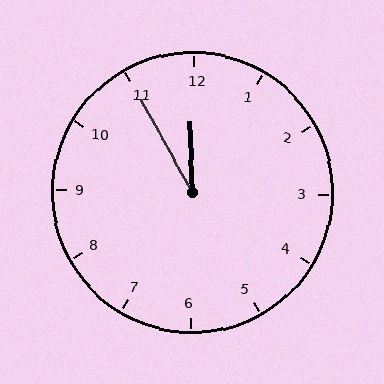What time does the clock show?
11:55.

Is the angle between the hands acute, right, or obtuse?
It is acute.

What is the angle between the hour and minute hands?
Approximately 28 degrees.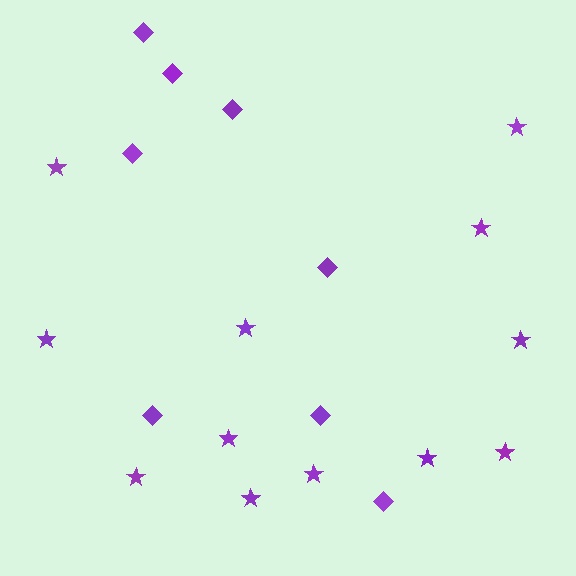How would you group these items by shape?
There are 2 groups: one group of diamonds (8) and one group of stars (12).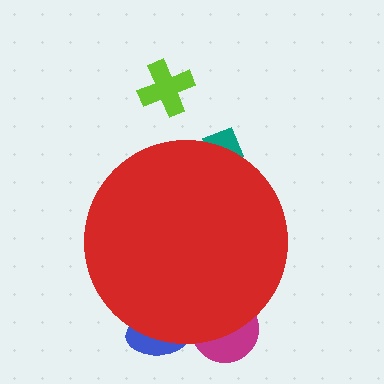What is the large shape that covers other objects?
A red circle.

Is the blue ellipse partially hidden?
Yes, the blue ellipse is partially hidden behind the red circle.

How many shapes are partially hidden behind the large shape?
3 shapes are partially hidden.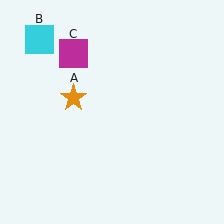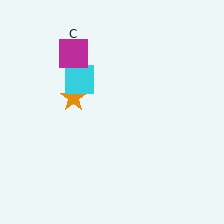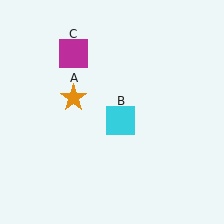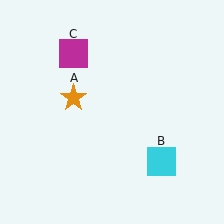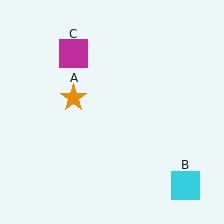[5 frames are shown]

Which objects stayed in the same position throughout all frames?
Orange star (object A) and magenta square (object C) remained stationary.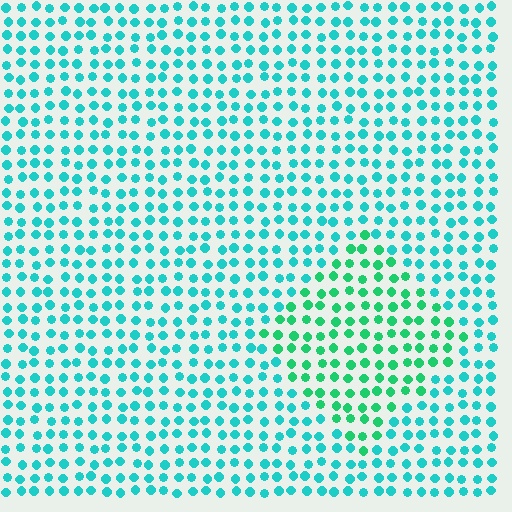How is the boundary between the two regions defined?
The boundary is defined purely by a slight shift in hue (about 31 degrees). Spacing, size, and orientation are identical on both sides.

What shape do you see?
I see a diamond.